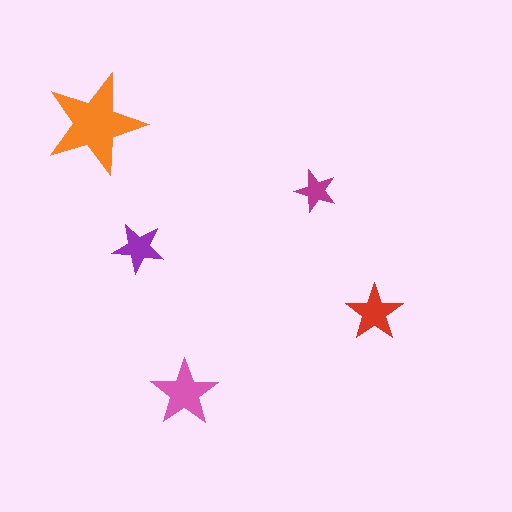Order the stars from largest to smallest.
the orange one, the pink one, the red one, the purple one, the magenta one.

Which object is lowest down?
The pink star is bottommost.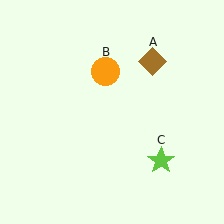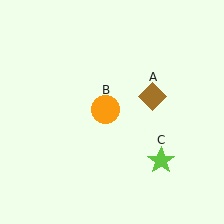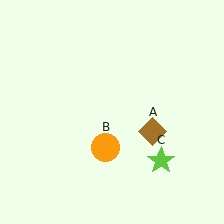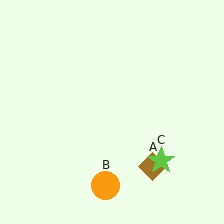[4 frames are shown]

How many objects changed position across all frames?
2 objects changed position: brown diamond (object A), orange circle (object B).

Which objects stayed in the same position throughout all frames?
Lime star (object C) remained stationary.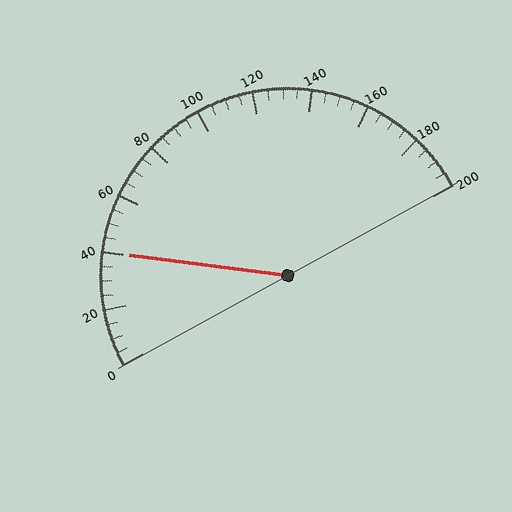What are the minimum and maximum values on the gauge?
The gauge ranges from 0 to 200.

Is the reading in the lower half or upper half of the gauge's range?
The reading is in the lower half of the range (0 to 200).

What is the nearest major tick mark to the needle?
The nearest major tick mark is 40.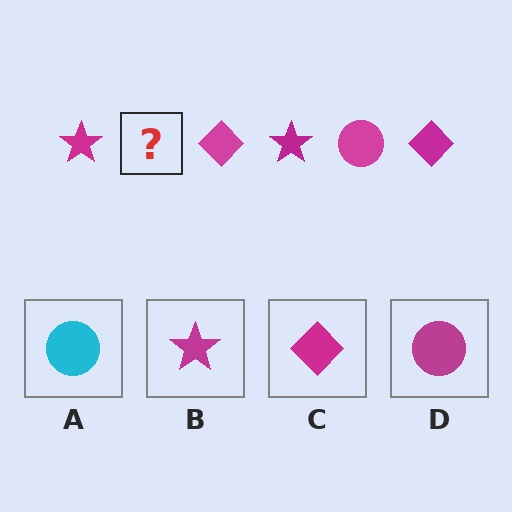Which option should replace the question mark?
Option D.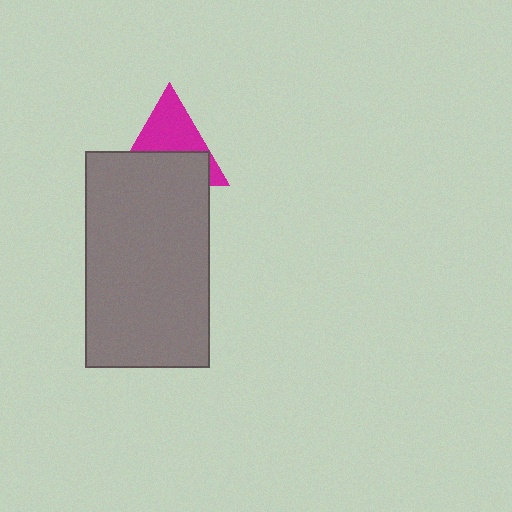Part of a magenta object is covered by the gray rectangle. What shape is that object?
It is a triangle.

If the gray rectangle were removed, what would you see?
You would see the complete magenta triangle.